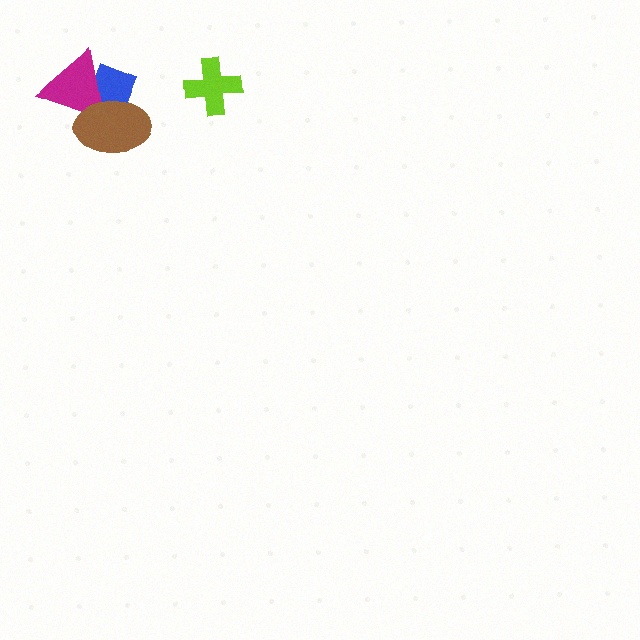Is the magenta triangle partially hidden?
Yes, it is partially covered by another shape.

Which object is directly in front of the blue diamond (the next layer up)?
The magenta triangle is directly in front of the blue diamond.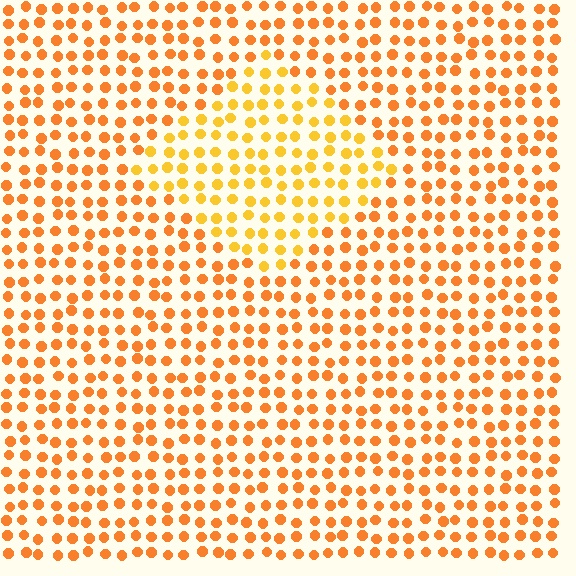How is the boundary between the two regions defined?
The boundary is defined purely by a slight shift in hue (about 21 degrees). Spacing, size, and orientation are identical on both sides.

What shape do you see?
I see a diamond.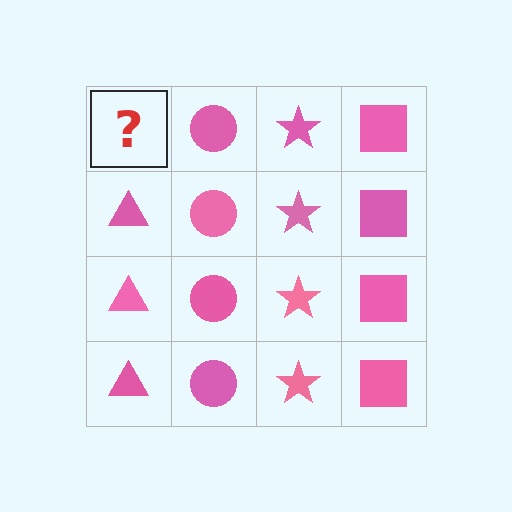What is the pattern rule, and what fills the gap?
The rule is that each column has a consistent shape. The gap should be filled with a pink triangle.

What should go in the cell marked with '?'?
The missing cell should contain a pink triangle.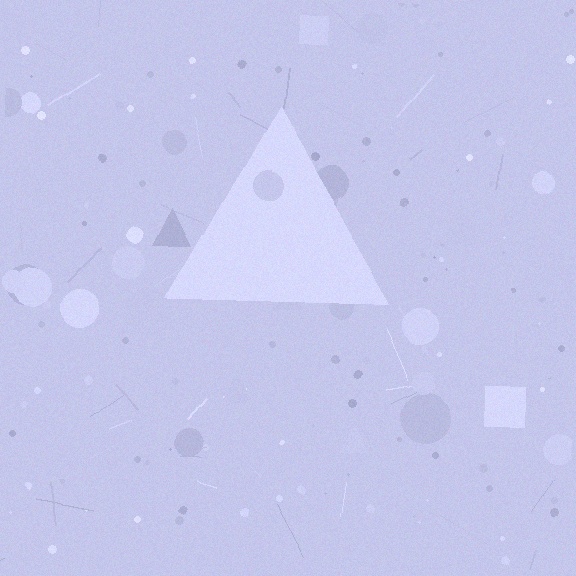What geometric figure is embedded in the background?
A triangle is embedded in the background.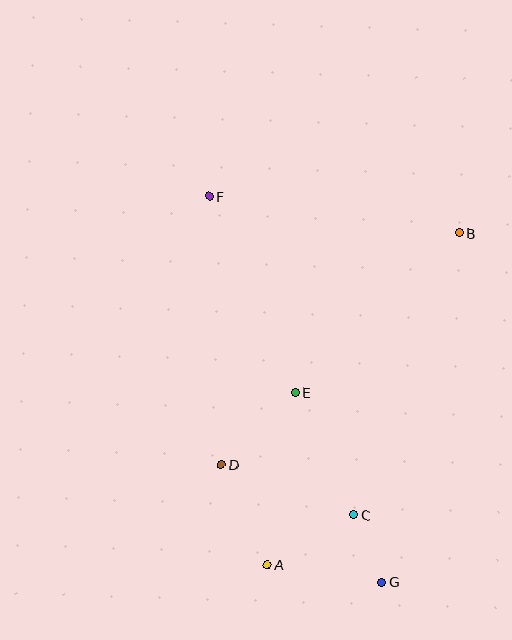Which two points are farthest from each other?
Points F and G are farthest from each other.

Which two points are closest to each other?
Points C and G are closest to each other.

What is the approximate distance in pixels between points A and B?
The distance between A and B is approximately 383 pixels.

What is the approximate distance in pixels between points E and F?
The distance between E and F is approximately 214 pixels.